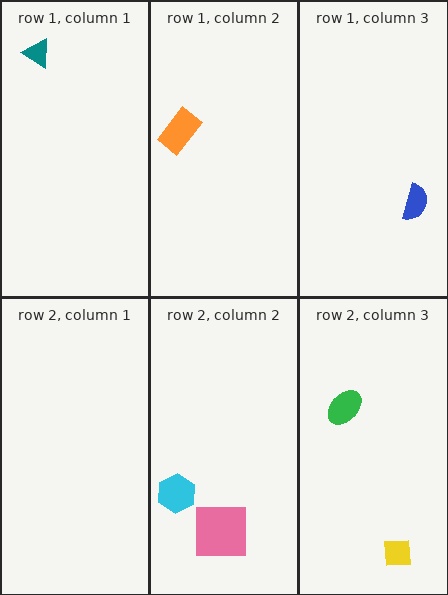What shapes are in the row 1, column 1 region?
The teal triangle.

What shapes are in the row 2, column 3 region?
The green ellipse, the yellow square.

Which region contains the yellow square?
The row 2, column 3 region.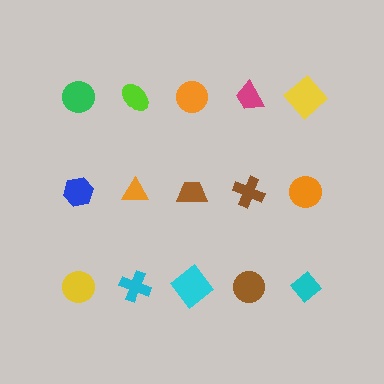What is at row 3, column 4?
A brown circle.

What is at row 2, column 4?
A brown cross.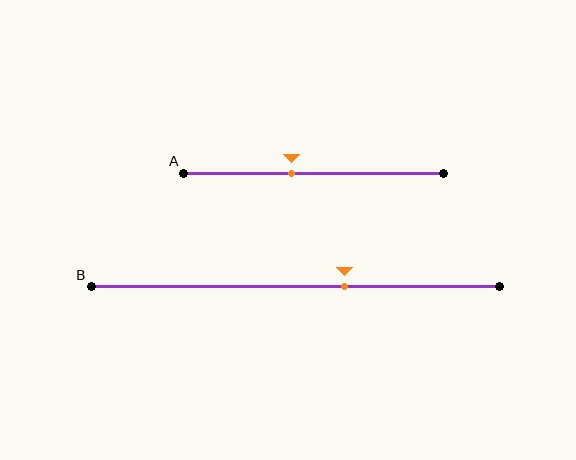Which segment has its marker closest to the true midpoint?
Segment A has its marker closest to the true midpoint.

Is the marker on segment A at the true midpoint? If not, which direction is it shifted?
No, the marker on segment A is shifted to the left by about 8% of the segment length.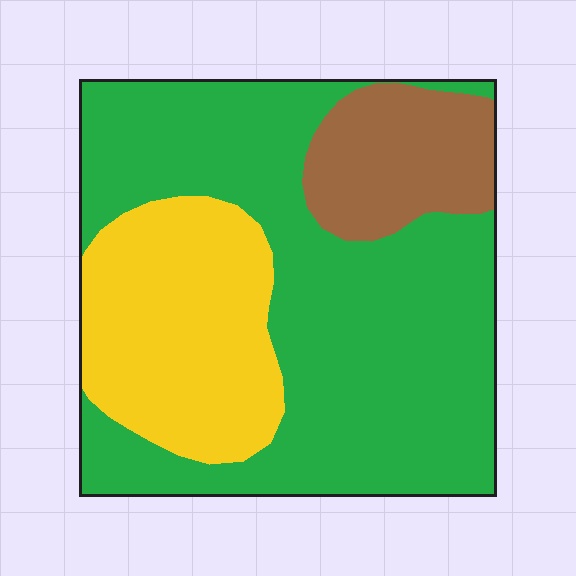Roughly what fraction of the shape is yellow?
Yellow takes up about one quarter (1/4) of the shape.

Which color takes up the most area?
Green, at roughly 60%.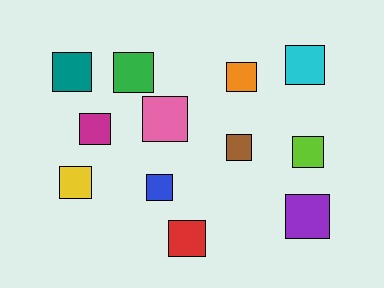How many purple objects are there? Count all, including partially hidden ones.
There is 1 purple object.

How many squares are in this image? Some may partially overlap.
There are 12 squares.